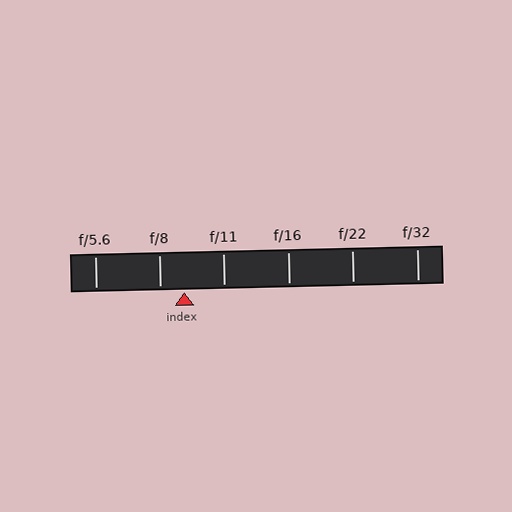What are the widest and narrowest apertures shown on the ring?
The widest aperture shown is f/5.6 and the narrowest is f/32.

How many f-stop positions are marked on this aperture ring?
There are 6 f-stop positions marked.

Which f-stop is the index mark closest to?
The index mark is closest to f/8.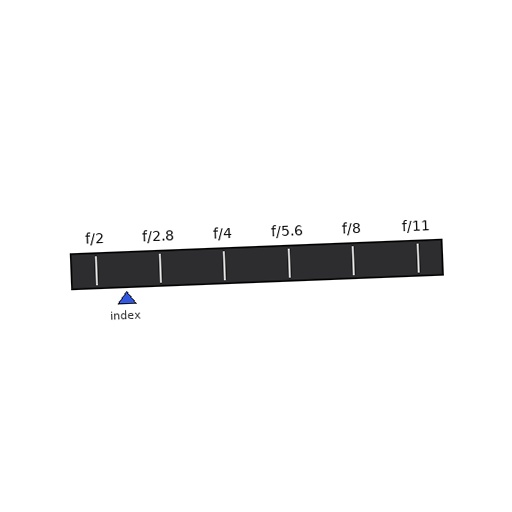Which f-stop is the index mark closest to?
The index mark is closest to f/2.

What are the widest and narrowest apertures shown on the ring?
The widest aperture shown is f/2 and the narrowest is f/11.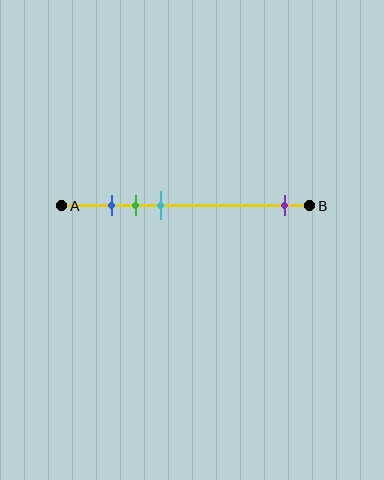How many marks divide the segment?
There are 4 marks dividing the segment.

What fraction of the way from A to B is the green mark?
The green mark is approximately 30% (0.3) of the way from A to B.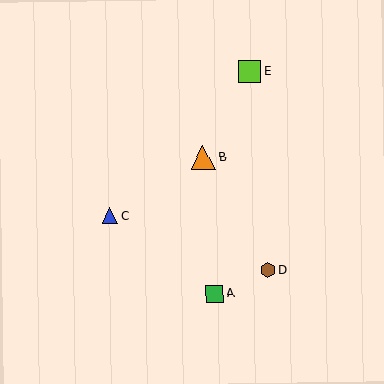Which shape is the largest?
The orange triangle (labeled B) is the largest.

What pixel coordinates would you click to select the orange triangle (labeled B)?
Click at (203, 157) to select the orange triangle B.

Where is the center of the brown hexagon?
The center of the brown hexagon is at (268, 270).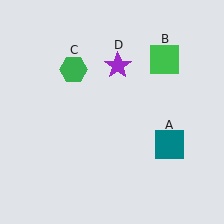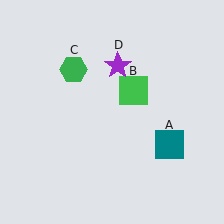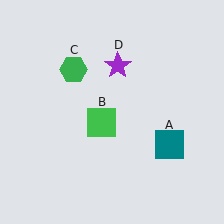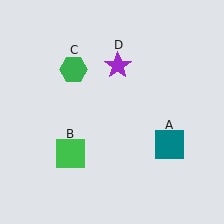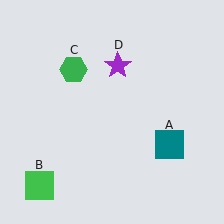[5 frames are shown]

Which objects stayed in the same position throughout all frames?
Teal square (object A) and green hexagon (object C) and purple star (object D) remained stationary.